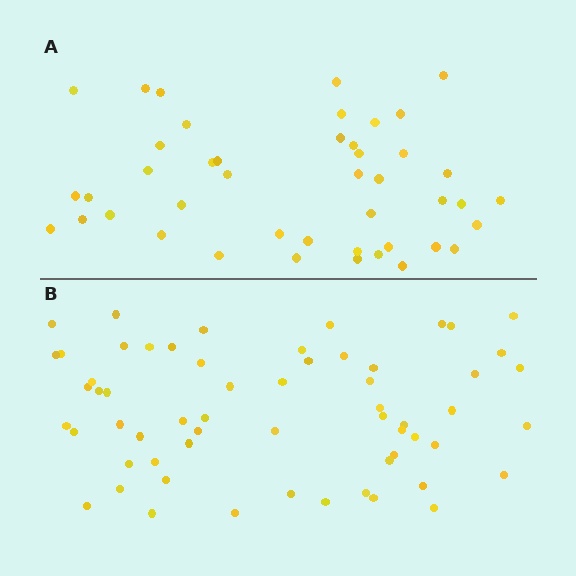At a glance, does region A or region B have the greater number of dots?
Region B (the bottom region) has more dots.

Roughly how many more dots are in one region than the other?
Region B has approximately 15 more dots than region A.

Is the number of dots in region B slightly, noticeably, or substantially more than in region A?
Region B has noticeably more, but not dramatically so. The ratio is roughly 1.4 to 1.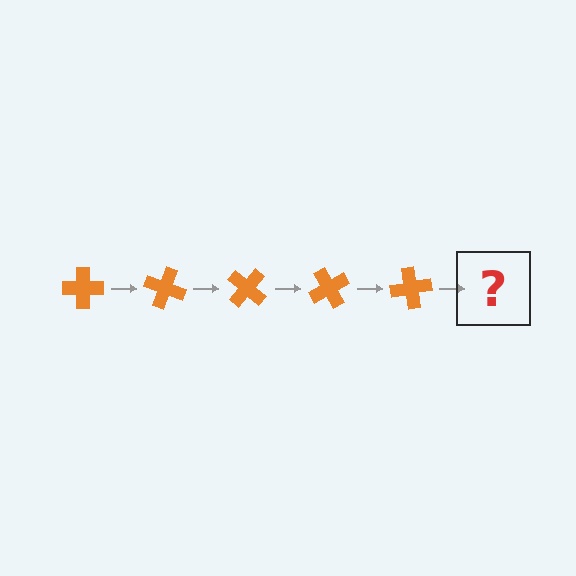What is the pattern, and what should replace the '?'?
The pattern is that the cross rotates 20 degrees each step. The '?' should be an orange cross rotated 100 degrees.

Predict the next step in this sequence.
The next step is an orange cross rotated 100 degrees.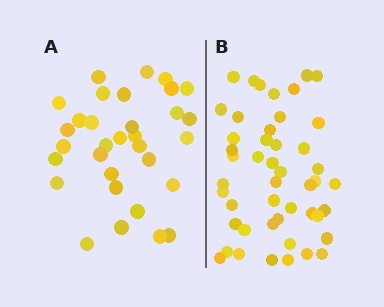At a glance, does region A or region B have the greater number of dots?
Region B (the right region) has more dots.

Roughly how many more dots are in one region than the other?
Region B has approximately 15 more dots than region A.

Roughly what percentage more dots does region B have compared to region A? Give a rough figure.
About 45% more.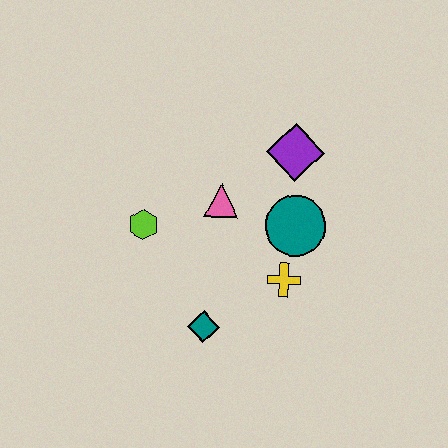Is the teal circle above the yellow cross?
Yes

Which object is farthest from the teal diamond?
The purple diamond is farthest from the teal diamond.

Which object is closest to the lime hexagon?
The pink triangle is closest to the lime hexagon.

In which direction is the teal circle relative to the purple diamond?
The teal circle is below the purple diamond.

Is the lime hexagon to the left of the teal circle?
Yes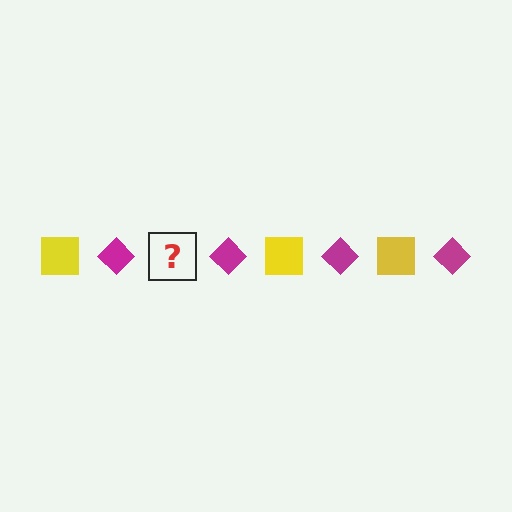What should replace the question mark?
The question mark should be replaced with a yellow square.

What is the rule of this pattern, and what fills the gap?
The rule is that the pattern alternates between yellow square and magenta diamond. The gap should be filled with a yellow square.